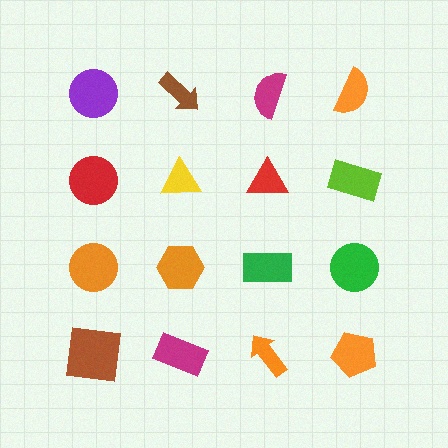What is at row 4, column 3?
An orange arrow.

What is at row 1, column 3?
A magenta semicircle.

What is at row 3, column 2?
An orange hexagon.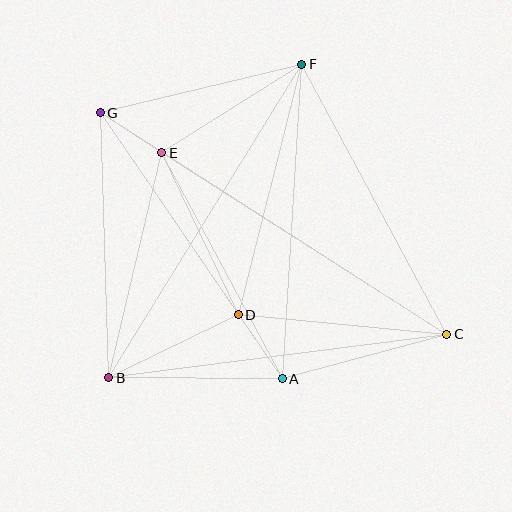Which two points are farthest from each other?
Points C and G are farthest from each other.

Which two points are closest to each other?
Points E and G are closest to each other.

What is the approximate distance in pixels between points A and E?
The distance between A and E is approximately 256 pixels.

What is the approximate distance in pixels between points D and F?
The distance between D and F is approximately 258 pixels.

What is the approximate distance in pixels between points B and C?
The distance between B and C is approximately 341 pixels.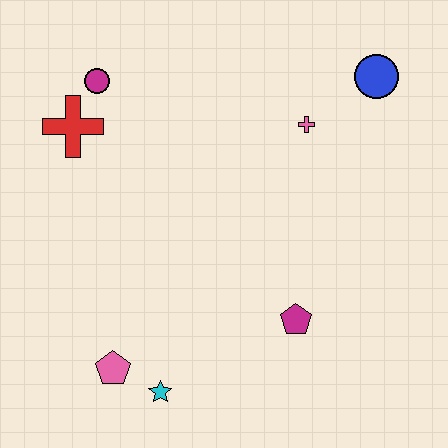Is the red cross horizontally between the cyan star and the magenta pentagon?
No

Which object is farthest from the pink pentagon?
The blue circle is farthest from the pink pentagon.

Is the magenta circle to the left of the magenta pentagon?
Yes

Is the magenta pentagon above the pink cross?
No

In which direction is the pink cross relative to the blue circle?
The pink cross is to the left of the blue circle.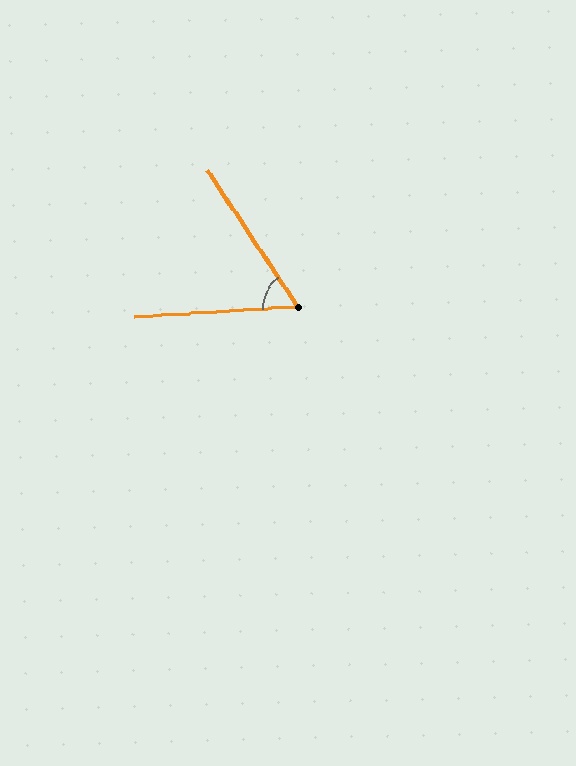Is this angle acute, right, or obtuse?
It is acute.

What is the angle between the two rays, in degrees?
Approximately 60 degrees.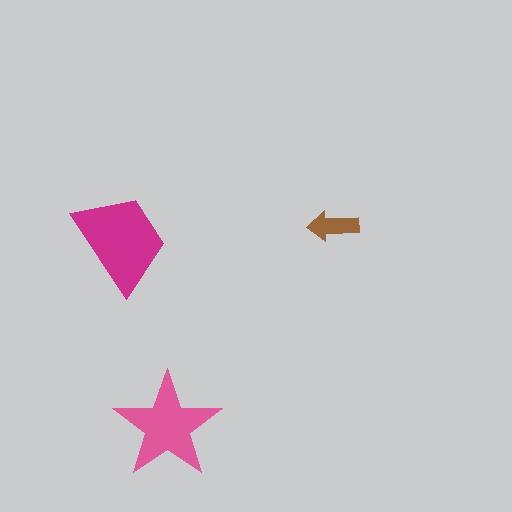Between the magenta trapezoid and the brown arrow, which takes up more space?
The magenta trapezoid.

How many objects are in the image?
There are 3 objects in the image.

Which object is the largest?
The magenta trapezoid.